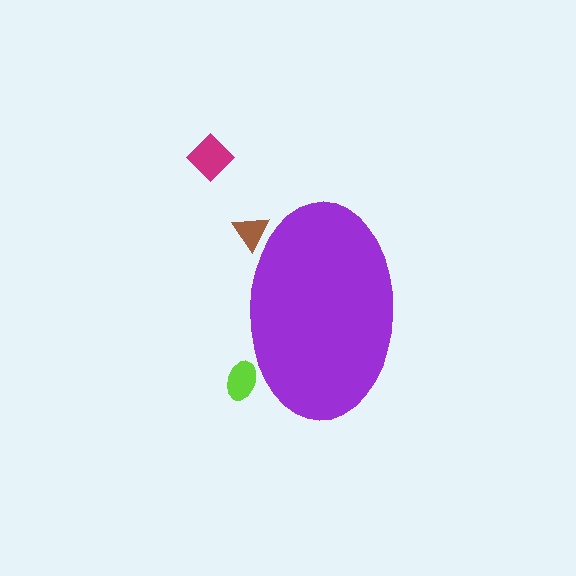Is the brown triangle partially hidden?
Yes, the brown triangle is partially hidden behind the purple ellipse.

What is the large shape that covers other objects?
A purple ellipse.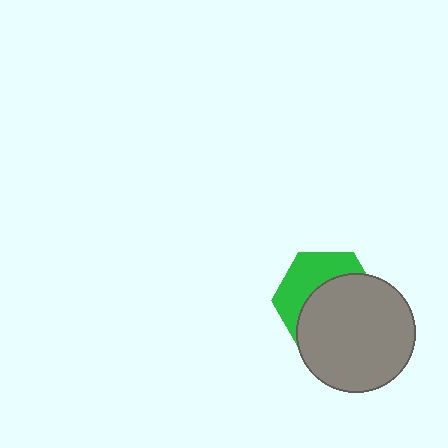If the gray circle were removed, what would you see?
You would see the complete green hexagon.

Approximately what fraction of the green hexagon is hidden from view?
Roughly 59% of the green hexagon is hidden behind the gray circle.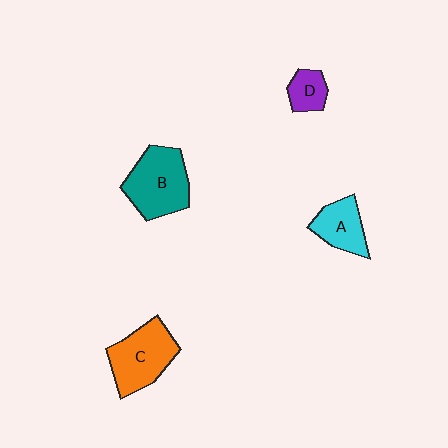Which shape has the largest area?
Shape B (teal).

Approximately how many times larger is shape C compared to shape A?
Approximately 1.6 times.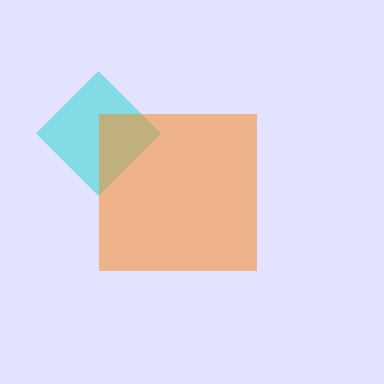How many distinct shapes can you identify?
There are 2 distinct shapes: a cyan diamond, an orange square.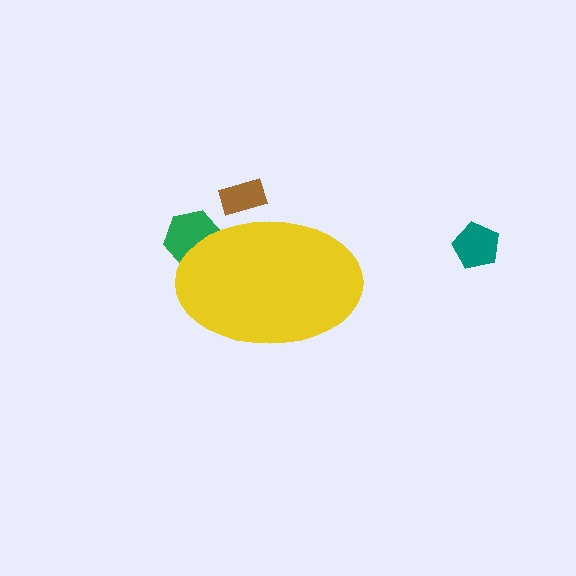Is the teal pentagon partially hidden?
No, the teal pentagon is fully visible.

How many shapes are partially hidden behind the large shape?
2 shapes are partially hidden.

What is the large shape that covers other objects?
A yellow ellipse.